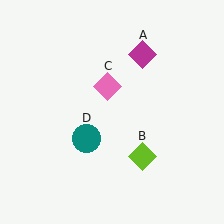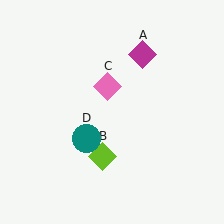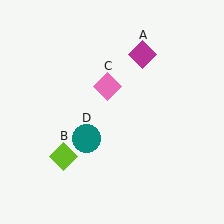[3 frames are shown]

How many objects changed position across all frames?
1 object changed position: lime diamond (object B).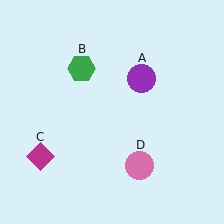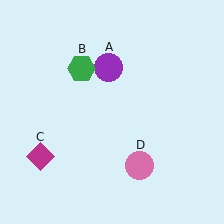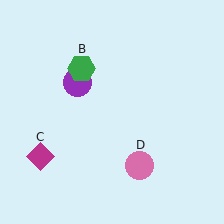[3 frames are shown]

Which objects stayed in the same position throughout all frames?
Green hexagon (object B) and magenta diamond (object C) and pink circle (object D) remained stationary.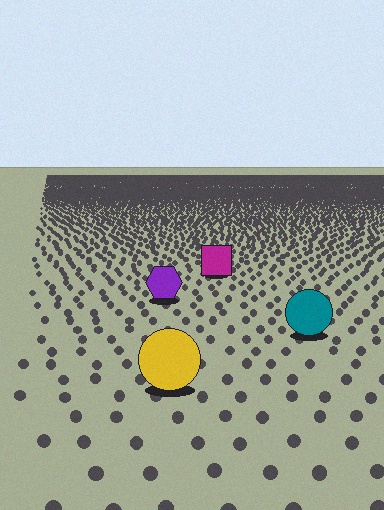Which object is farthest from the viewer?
The magenta square is farthest from the viewer. It appears smaller and the ground texture around it is denser.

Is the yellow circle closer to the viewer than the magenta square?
Yes. The yellow circle is closer — you can tell from the texture gradient: the ground texture is coarser near it.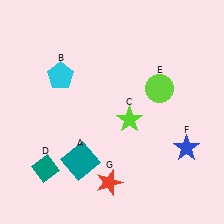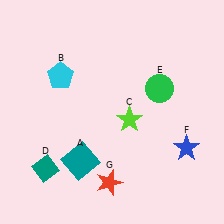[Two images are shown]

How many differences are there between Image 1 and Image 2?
There is 1 difference between the two images.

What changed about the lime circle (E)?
In Image 1, E is lime. In Image 2, it changed to green.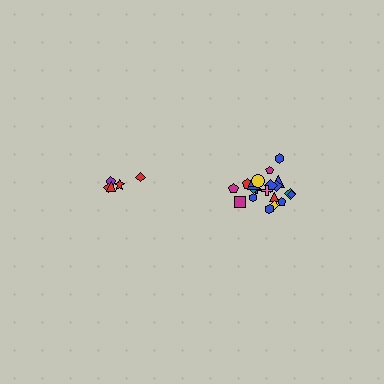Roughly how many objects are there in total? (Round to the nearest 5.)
Roughly 25 objects in total.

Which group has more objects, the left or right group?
The right group.